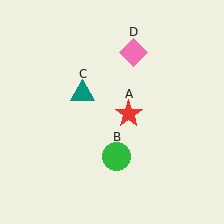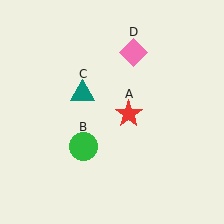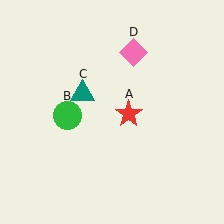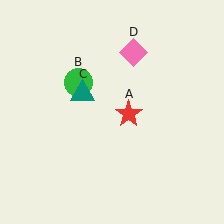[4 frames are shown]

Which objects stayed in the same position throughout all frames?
Red star (object A) and teal triangle (object C) and pink diamond (object D) remained stationary.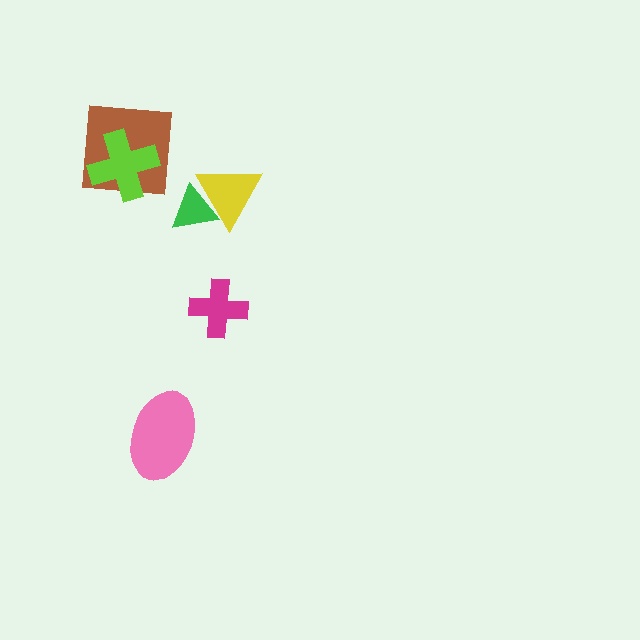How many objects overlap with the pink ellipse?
0 objects overlap with the pink ellipse.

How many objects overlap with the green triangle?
1 object overlaps with the green triangle.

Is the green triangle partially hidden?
Yes, it is partially covered by another shape.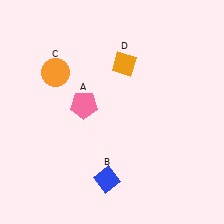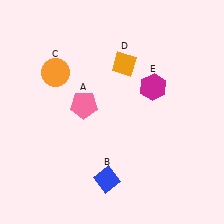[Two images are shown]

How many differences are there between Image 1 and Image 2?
There is 1 difference between the two images.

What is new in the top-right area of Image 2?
A magenta hexagon (E) was added in the top-right area of Image 2.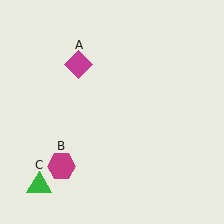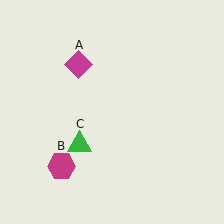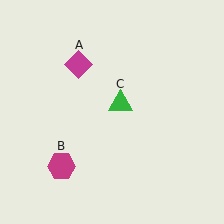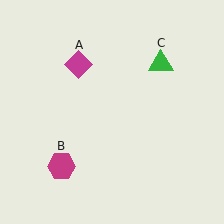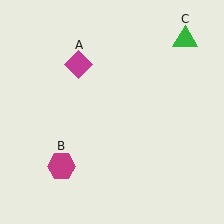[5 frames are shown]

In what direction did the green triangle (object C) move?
The green triangle (object C) moved up and to the right.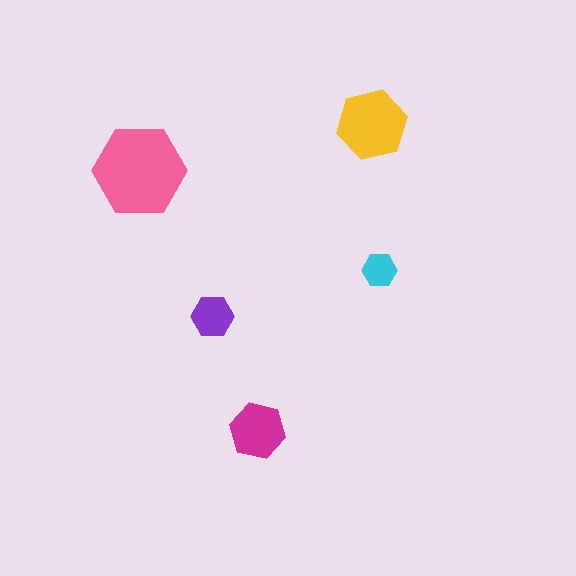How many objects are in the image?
There are 5 objects in the image.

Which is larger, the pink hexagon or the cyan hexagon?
The pink one.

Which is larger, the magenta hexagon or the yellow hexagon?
The yellow one.